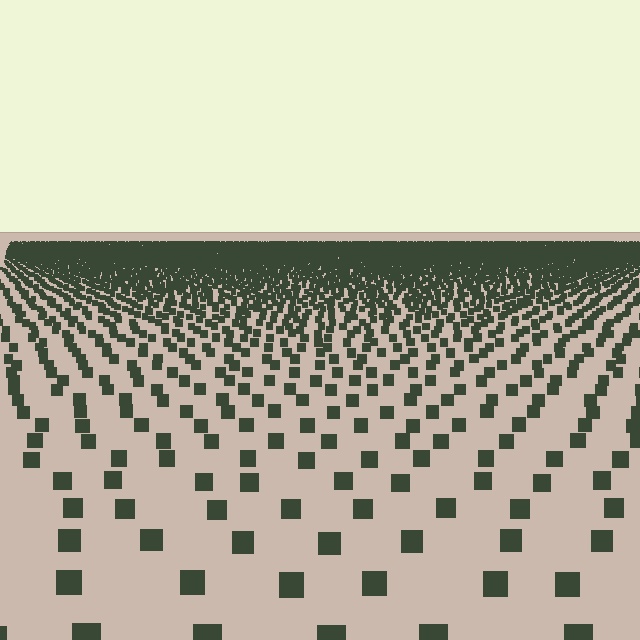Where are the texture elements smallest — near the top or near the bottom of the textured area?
Near the top.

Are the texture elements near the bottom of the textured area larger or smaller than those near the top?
Larger. Near the bottom, elements are closer to the viewer and appear at a bigger on-screen size.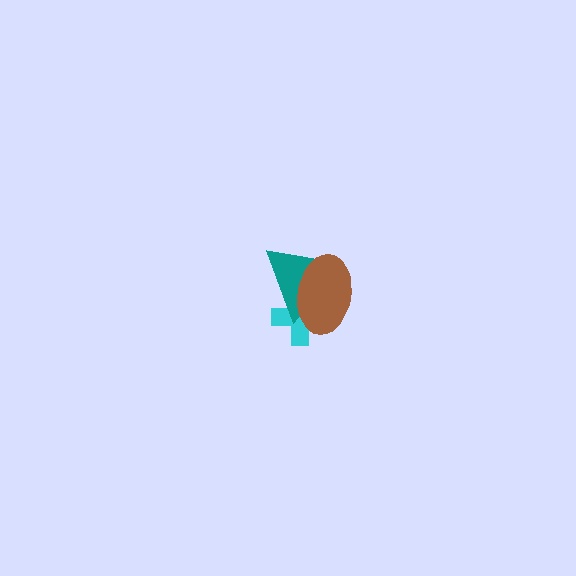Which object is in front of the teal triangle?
The brown ellipse is in front of the teal triangle.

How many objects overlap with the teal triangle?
2 objects overlap with the teal triangle.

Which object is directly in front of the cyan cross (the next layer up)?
The teal triangle is directly in front of the cyan cross.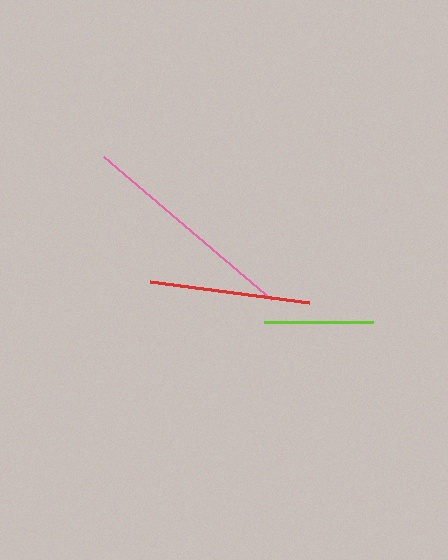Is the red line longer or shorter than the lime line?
The red line is longer than the lime line.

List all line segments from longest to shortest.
From longest to shortest: pink, red, lime.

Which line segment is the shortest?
The lime line is the shortest at approximately 110 pixels.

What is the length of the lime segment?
The lime segment is approximately 110 pixels long.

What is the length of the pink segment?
The pink segment is approximately 221 pixels long.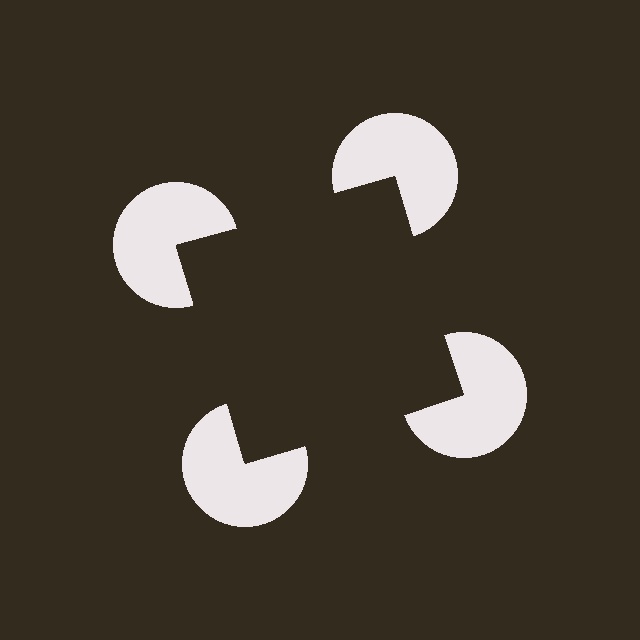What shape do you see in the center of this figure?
An illusory square — its edges are inferred from the aligned wedge cuts in the pac-man discs, not physically drawn.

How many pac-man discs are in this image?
There are 4 — one at each vertex of the illusory square.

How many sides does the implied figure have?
4 sides.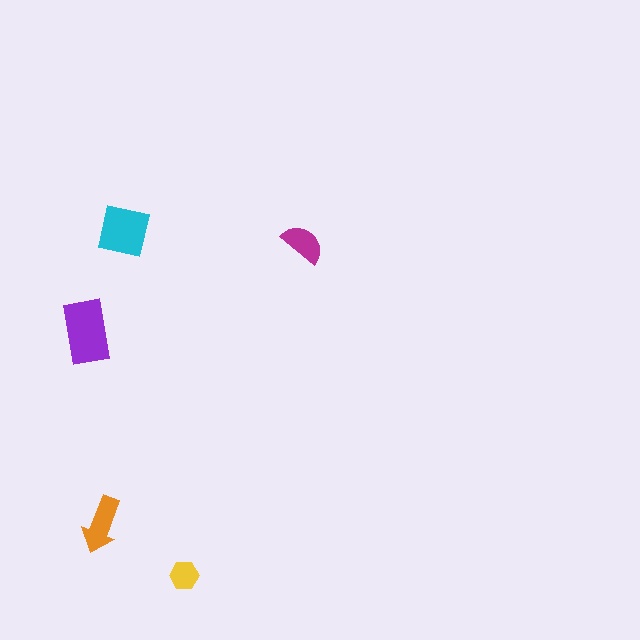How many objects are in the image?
There are 5 objects in the image.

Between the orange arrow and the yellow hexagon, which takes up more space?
The orange arrow.